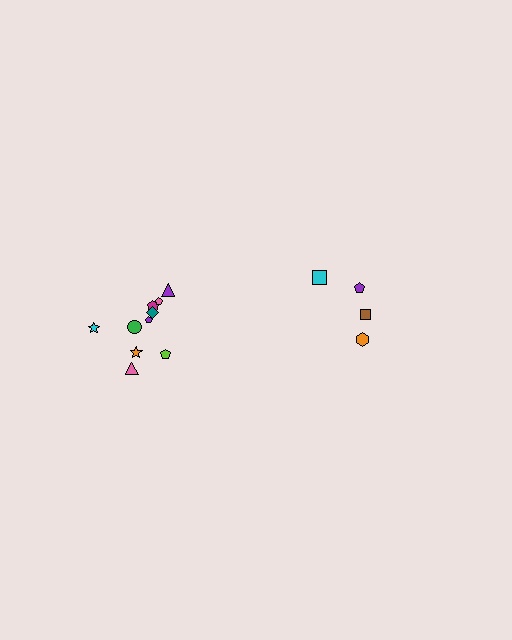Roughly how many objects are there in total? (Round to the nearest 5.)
Roughly 15 objects in total.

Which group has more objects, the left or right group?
The left group.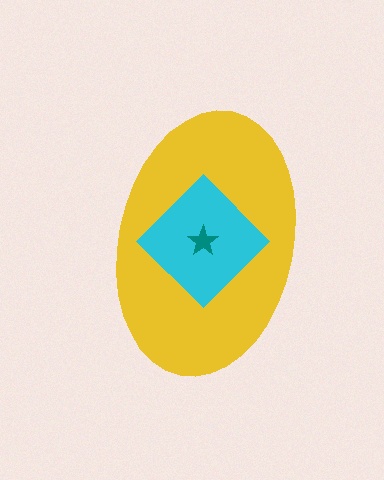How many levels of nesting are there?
3.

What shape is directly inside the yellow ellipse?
The cyan diamond.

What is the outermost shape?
The yellow ellipse.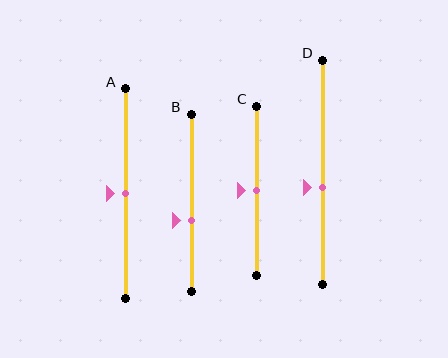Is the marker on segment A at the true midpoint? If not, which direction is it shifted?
Yes, the marker on segment A is at the true midpoint.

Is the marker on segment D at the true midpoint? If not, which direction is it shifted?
No, the marker on segment D is shifted downward by about 7% of the segment length.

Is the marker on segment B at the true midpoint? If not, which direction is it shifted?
No, the marker on segment B is shifted downward by about 10% of the segment length.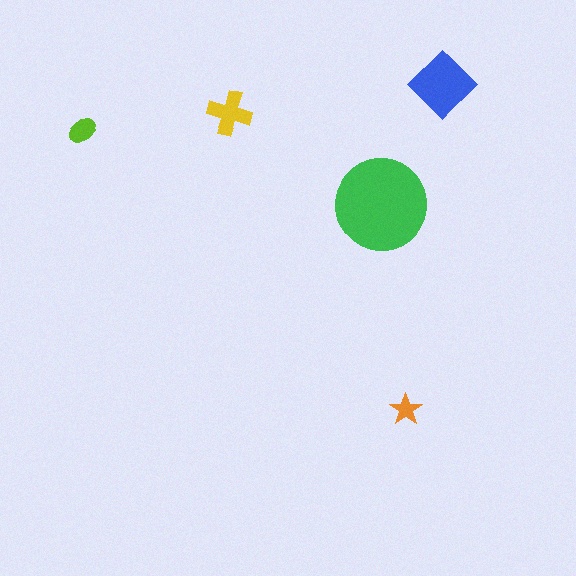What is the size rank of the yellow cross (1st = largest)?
3rd.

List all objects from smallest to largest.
The orange star, the lime ellipse, the yellow cross, the blue diamond, the green circle.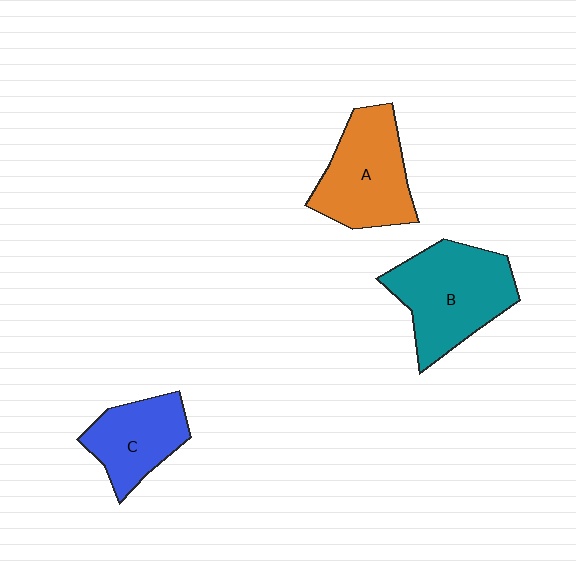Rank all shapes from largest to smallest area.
From largest to smallest: B (teal), A (orange), C (blue).